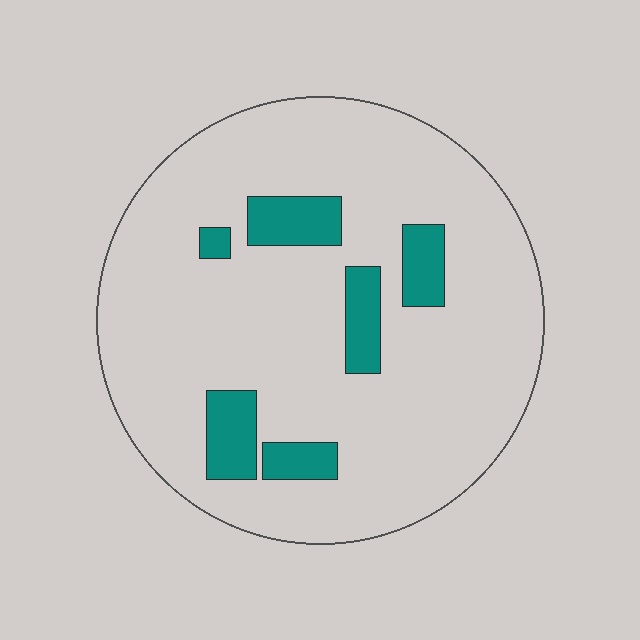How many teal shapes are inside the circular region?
6.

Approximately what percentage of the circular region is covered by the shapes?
Approximately 15%.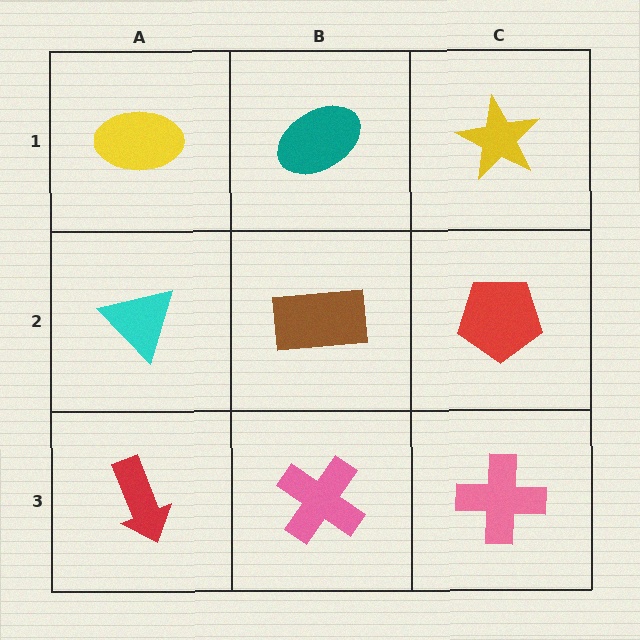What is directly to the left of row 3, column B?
A red arrow.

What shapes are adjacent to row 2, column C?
A yellow star (row 1, column C), a pink cross (row 3, column C), a brown rectangle (row 2, column B).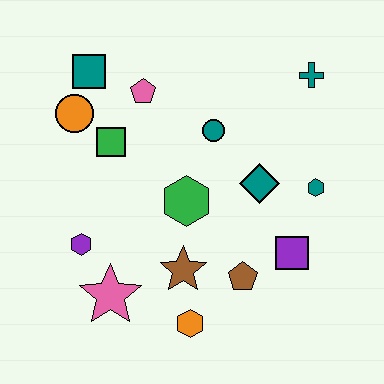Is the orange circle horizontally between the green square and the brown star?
No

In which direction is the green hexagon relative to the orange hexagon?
The green hexagon is above the orange hexagon.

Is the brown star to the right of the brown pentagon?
No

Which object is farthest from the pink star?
The teal cross is farthest from the pink star.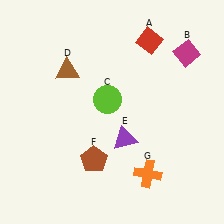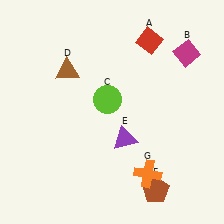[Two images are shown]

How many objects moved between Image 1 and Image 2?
1 object moved between the two images.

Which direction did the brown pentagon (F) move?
The brown pentagon (F) moved right.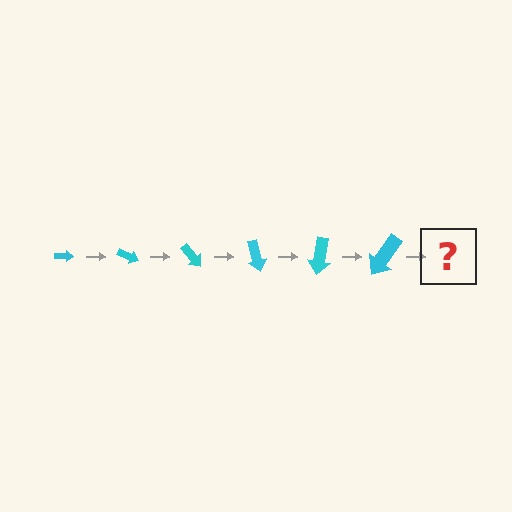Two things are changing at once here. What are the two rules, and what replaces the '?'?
The two rules are that the arrow grows larger each step and it rotates 25 degrees each step. The '?' should be an arrow, larger than the previous one and rotated 150 degrees from the start.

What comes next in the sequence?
The next element should be an arrow, larger than the previous one and rotated 150 degrees from the start.